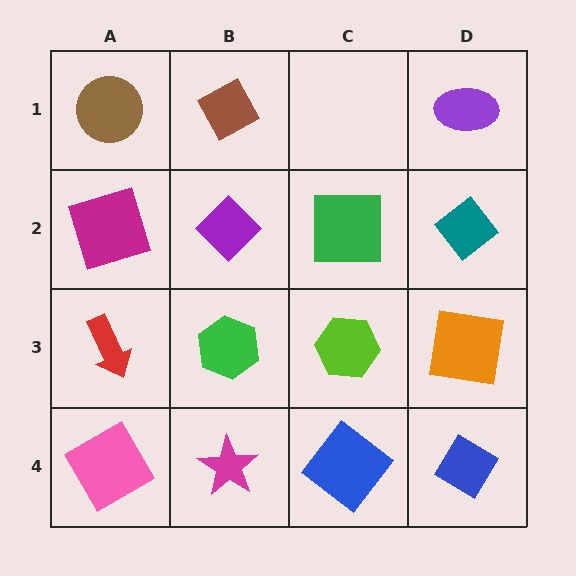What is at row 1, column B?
A brown diamond.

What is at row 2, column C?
A green square.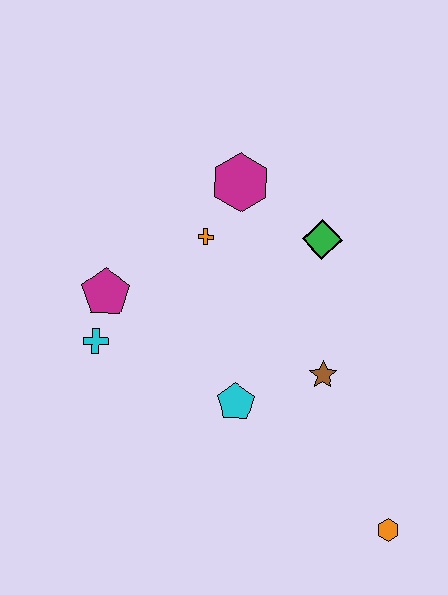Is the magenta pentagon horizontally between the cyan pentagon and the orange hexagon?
No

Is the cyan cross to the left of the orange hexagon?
Yes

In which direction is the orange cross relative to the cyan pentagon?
The orange cross is above the cyan pentagon.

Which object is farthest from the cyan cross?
The orange hexagon is farthest from the cyan cross.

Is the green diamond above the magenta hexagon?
No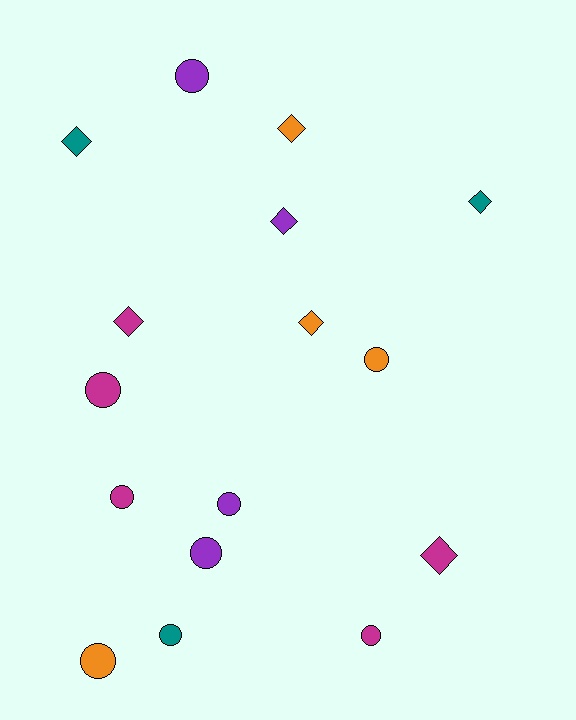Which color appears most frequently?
Magenta, with 5 objects.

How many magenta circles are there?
There are 3 magenta circles.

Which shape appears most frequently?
Circle, with 9 objects.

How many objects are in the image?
There are 16 objects.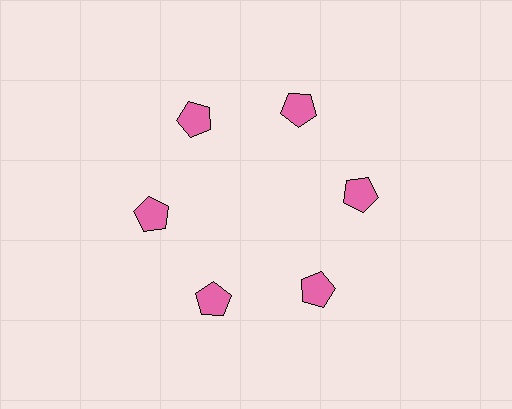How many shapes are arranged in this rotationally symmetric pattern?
There are 6 shapes, arranged in 6 groups of 1.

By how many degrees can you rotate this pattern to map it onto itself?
The pattern maps onto itself every 60 degrees of rotation.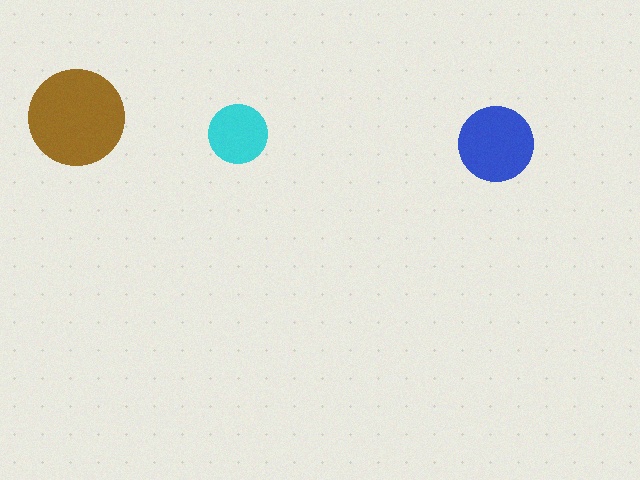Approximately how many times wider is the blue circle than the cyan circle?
About 1.5 times wider.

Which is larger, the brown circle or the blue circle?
The brown one.